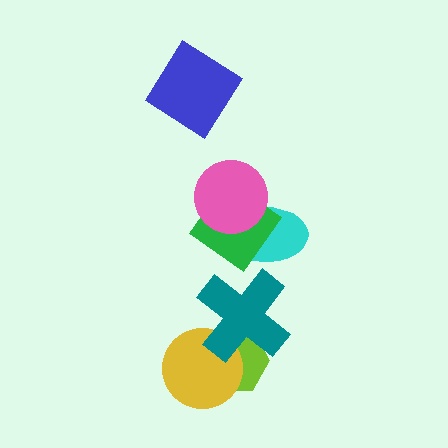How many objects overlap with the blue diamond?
0 objects overlap with the blue diamond.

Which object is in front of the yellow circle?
The teal cross is in front of the yellow circle.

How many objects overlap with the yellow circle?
2 objects overlap with the yellow circle.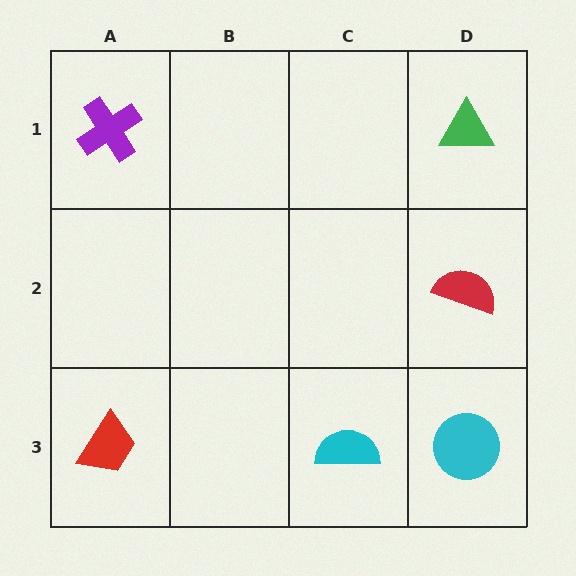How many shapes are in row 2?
1 shape.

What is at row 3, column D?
A cyan circle.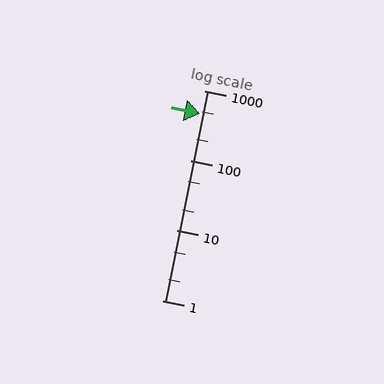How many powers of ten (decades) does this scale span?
The scale spans 3 decades, from 1 to 1000.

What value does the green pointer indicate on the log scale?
The pointer indicates approximately 470.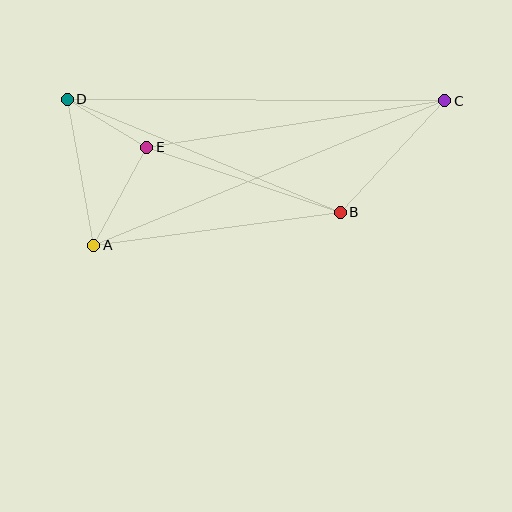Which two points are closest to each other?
Points D and E are closest to each other.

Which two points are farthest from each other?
Points A and C are farthest from each other.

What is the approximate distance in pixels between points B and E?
The distance between B and E is approximately 204 pixels.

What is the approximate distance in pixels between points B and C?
The distance between B and C is approximately 153 pixels.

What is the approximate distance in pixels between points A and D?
The distance between A and D is approximately 148 pixels.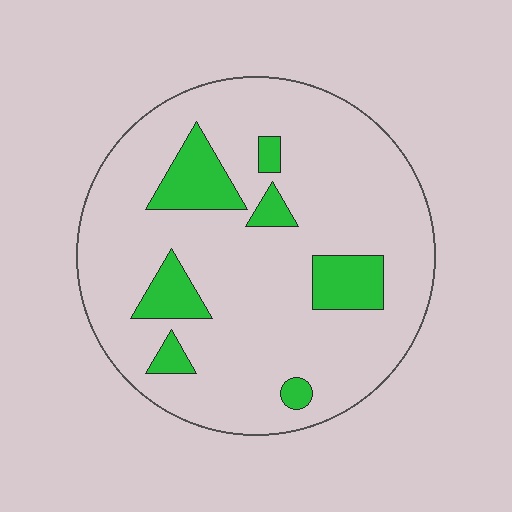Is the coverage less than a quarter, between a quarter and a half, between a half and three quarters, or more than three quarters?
Less than a quarter.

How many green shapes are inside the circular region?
7.